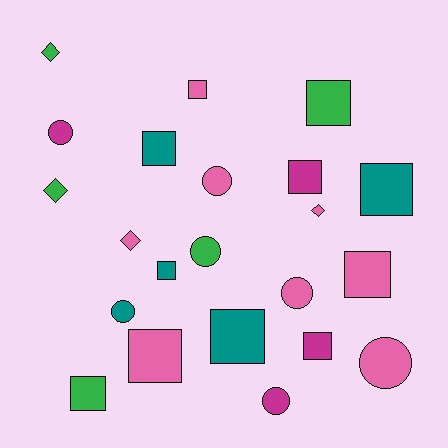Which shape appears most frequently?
Square, with 11 objects.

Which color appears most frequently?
Pink, with 8 objects.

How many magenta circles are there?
There are 2 magenta circles.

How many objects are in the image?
There are 22 objects.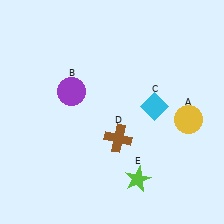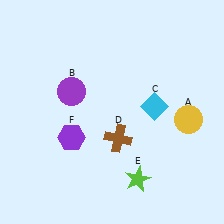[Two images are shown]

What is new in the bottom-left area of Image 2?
A purple hexagon (F) was added in the bottom-left area of Image 2.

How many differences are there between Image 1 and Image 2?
There is 1 difference between the two images.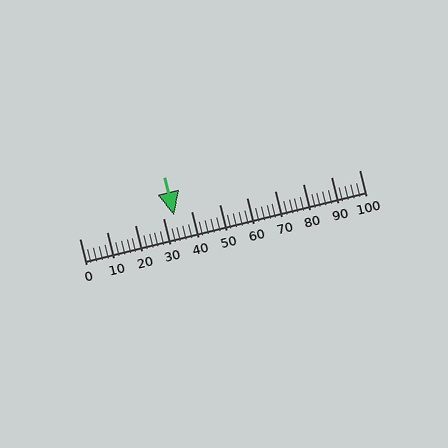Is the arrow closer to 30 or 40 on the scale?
The arrow is closer to 30.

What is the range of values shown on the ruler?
The ruler shows values from 0 to 100.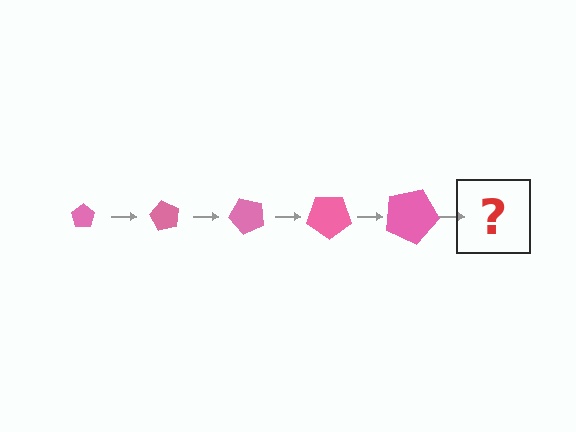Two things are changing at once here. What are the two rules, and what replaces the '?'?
The two rules are that the pentagon grows larger each step and it rotates 60 degrees each step. The '?' should be a pentagon, larger than the previous one and rotated 300 degrees from the start.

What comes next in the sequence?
The next element should be a pentagon, larger than the previous one and rotated 300 degrees from the start.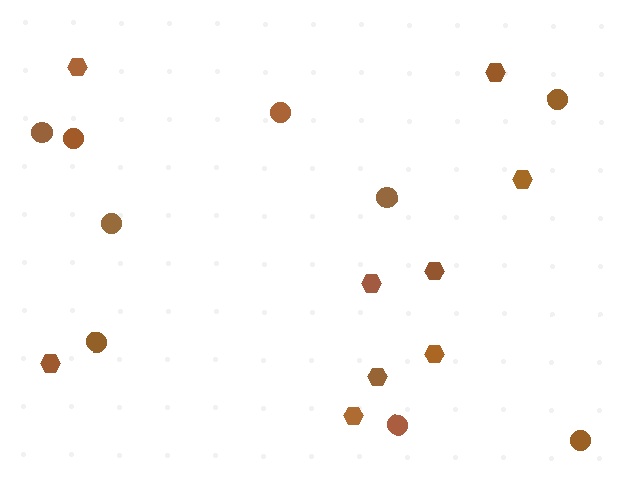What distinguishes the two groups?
There are 2 groups: one group of circles (9) and one group of hexagons (9).